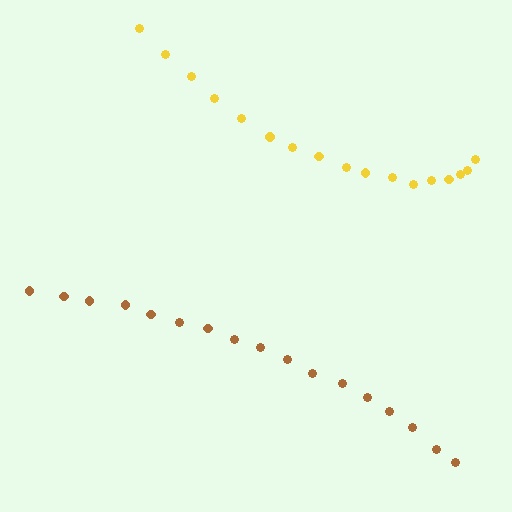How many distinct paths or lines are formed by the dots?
There are 2 distinct paths.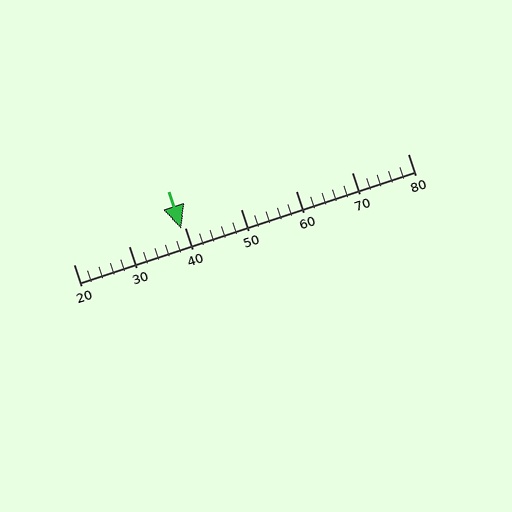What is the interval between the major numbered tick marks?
The major tick marks are spaced 10 units apart.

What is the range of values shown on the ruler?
The ruler shows values from 20 to 80.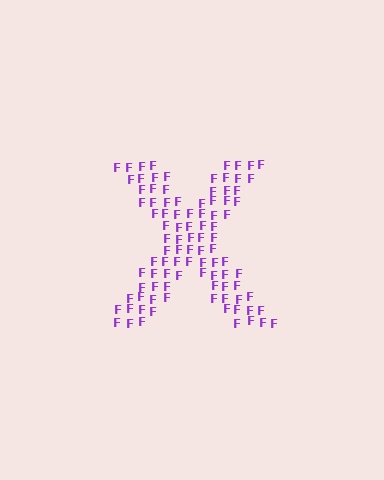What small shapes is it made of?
It is made of small letter F's.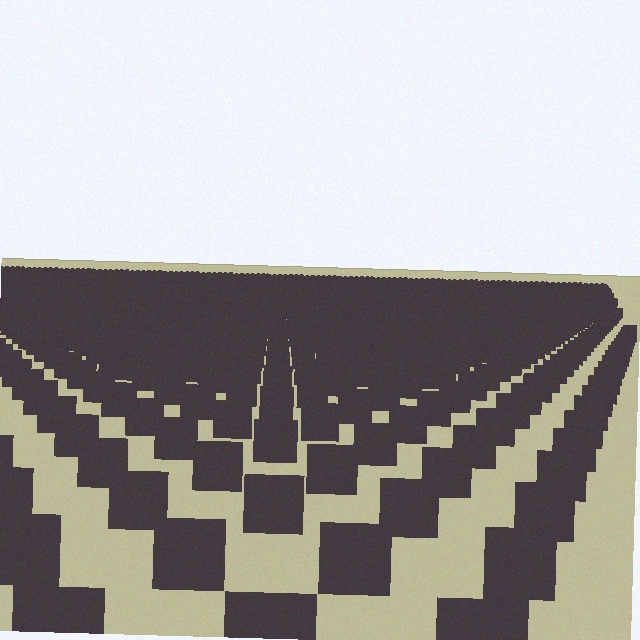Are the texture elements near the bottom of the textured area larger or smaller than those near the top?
Larger. Near the bottom, elements are closer to the viewer and appear at a bigger on-screen size.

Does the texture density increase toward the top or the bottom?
Density increases toward the top.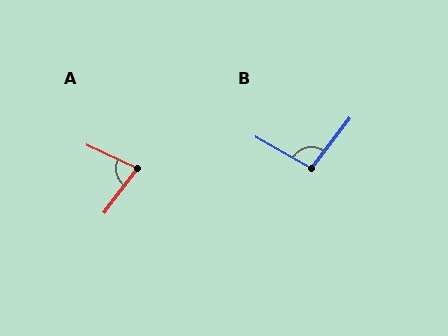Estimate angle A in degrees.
Approximately 78 degrees.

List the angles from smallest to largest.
A (78°), B (98°).